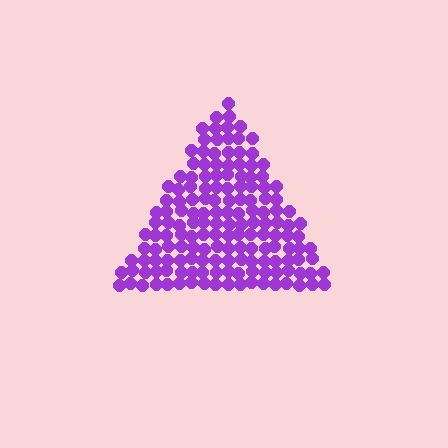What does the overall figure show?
The overall figure shows a triangle.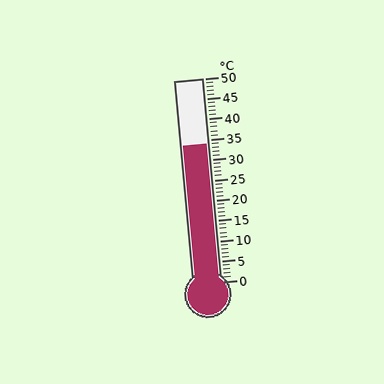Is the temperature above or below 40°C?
The temperature is below 40°C.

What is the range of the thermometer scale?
The thermometer scale ranges from 0°C to 50°C.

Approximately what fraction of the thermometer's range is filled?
The thermometer is filled to approximately 70% of its range.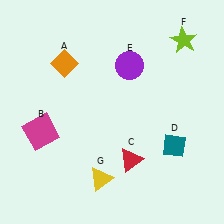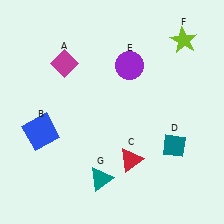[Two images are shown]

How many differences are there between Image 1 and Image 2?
There are 3 differences between the two images.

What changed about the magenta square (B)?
In Image 1, B is magenta. In Image 2, it changed to blue.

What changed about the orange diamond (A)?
In Image 1, A is orange. In Image 2, it changed to magenta.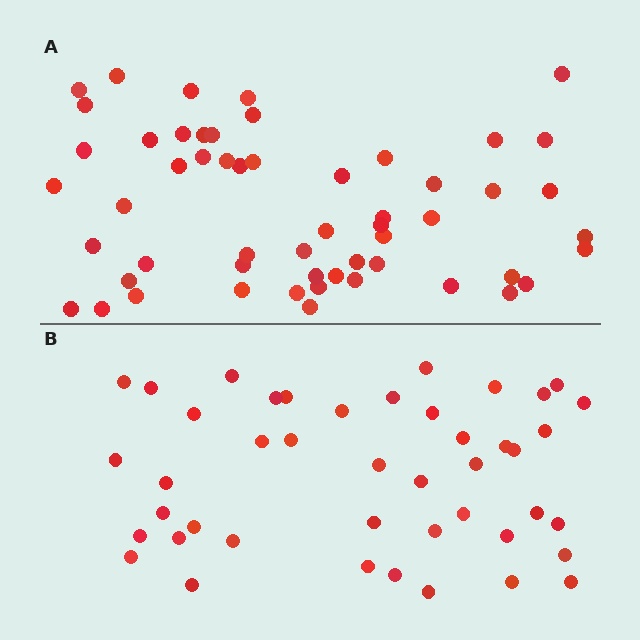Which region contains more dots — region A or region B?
Region A (the top region) has more dots.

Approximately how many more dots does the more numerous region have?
Region A has roughly 12 or so more dots than region B.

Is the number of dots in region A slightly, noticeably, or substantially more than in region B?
Region A has noticeably more, but not dramatically so. The ratio is roughly 1.2 to 1.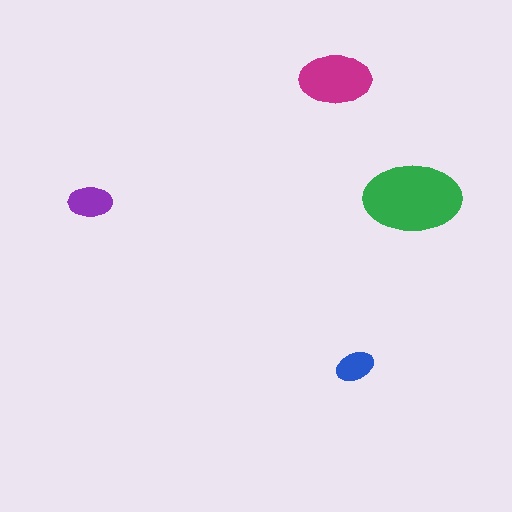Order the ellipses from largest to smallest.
the green one, the magenta one, the purple one, the blue one.